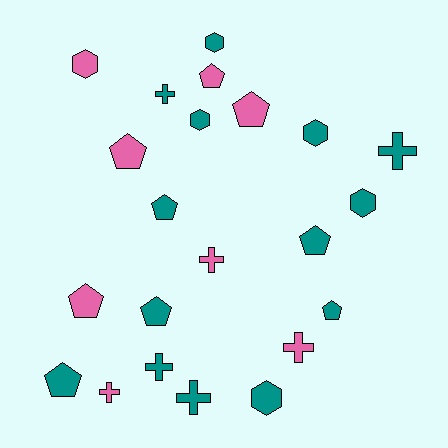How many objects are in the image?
There are 22 objects.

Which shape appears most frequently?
Pentagon, with 9 objects.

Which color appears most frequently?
Teal, with 14 objects.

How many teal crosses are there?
There are 4 teal crosses.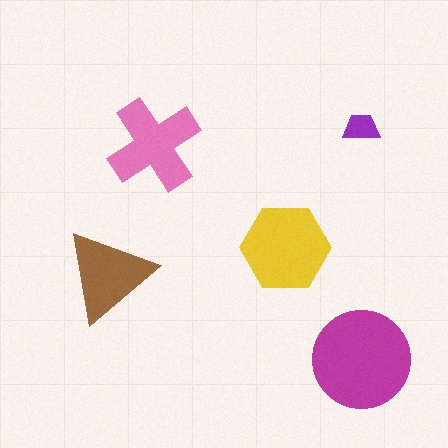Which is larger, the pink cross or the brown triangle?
The pink cross.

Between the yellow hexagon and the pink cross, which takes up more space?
The yellow hexagon.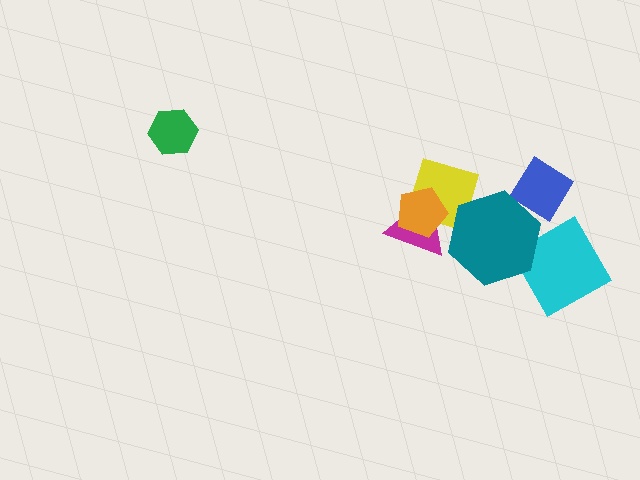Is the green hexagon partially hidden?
No, no other shape covers it.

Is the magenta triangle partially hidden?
Yes, it is partially covered by another shape.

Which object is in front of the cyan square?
The teal hexagon is in front of the cyan square.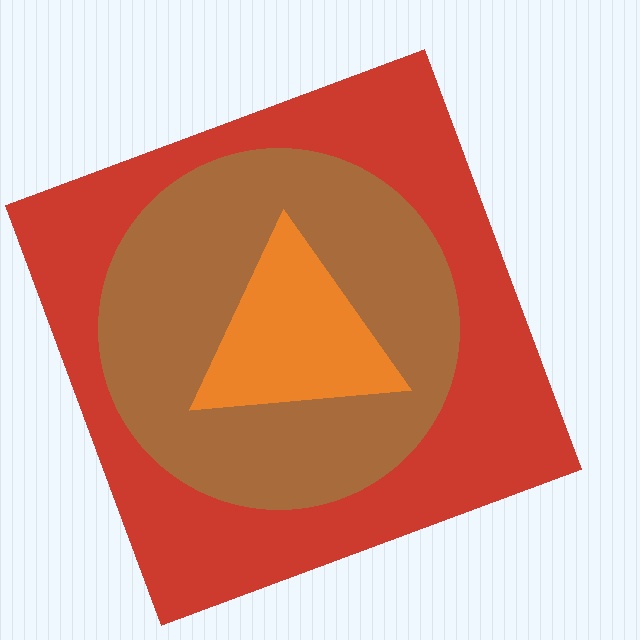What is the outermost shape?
The red square.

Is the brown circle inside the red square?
Yes.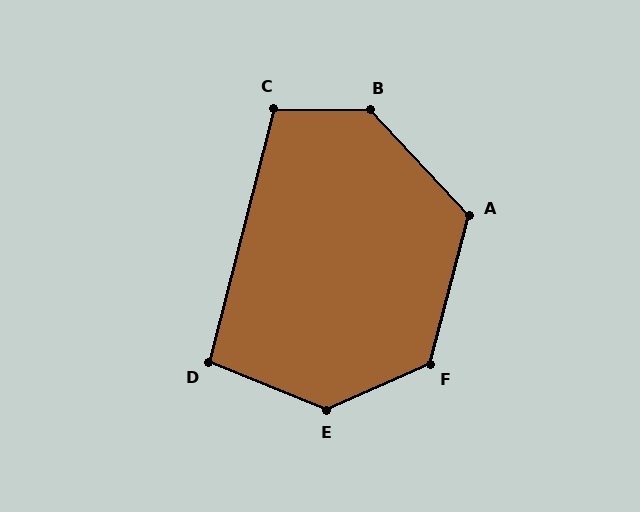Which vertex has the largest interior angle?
E, at approximately 134 degrees.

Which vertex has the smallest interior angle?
D, at approximately 97 degrees.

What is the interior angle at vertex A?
Approximately 122 degrees (obtuse).